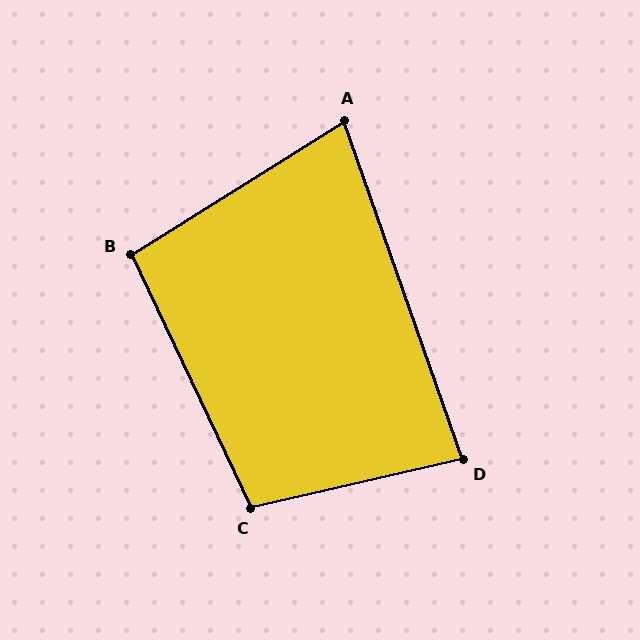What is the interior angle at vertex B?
Approximately 97 degrees (obtuse).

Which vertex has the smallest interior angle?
A, at approximately 77 degrees.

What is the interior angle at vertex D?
Approximately 83 degrees (acute).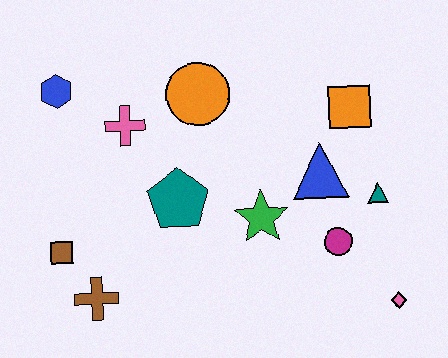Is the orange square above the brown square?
Yes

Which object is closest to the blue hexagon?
The pink cross is closest to the blue hexagon.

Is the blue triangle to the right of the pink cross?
Yes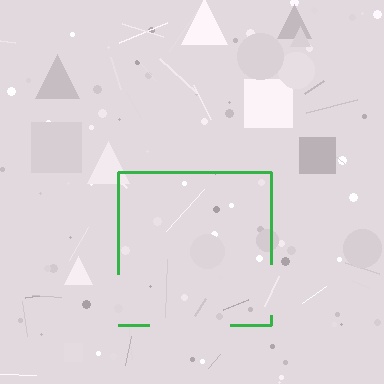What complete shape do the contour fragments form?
The contour fragments form a square.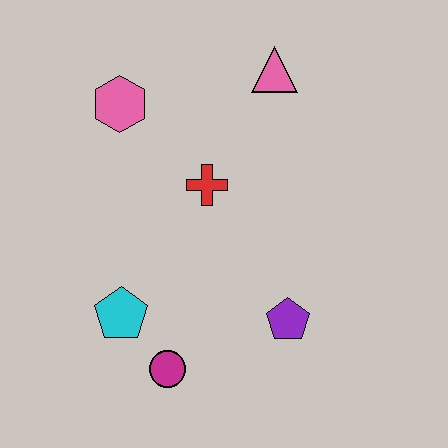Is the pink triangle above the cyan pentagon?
Yes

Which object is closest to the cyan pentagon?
The magenta circle is closest to the cyan pentagon.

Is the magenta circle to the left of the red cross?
Yes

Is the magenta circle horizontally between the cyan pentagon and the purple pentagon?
Yes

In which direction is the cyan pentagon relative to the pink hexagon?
The cyan pentagon is below the pink hexagon.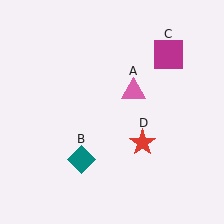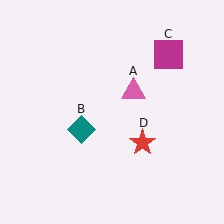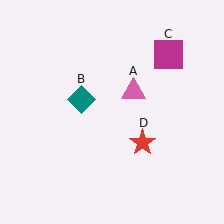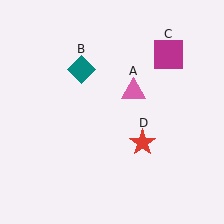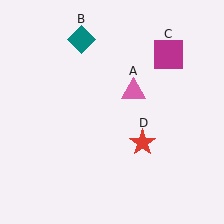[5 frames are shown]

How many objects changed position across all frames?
1 object changed position: teal diamond (object B).